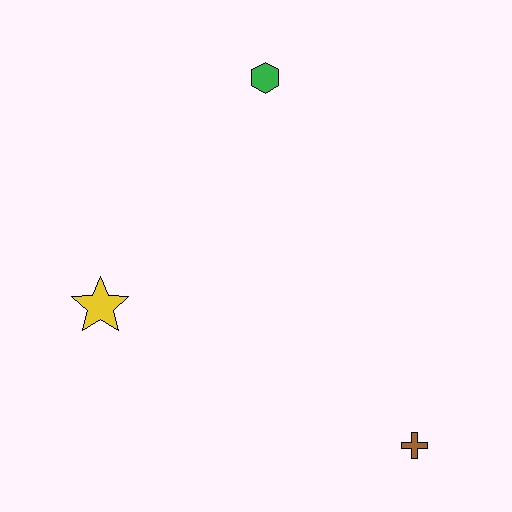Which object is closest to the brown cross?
The yellow star is closest to the brown cross.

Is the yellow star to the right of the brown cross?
No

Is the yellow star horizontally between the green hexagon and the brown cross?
No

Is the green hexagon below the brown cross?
No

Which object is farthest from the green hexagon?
The brown cross is farthest from the green hexagon.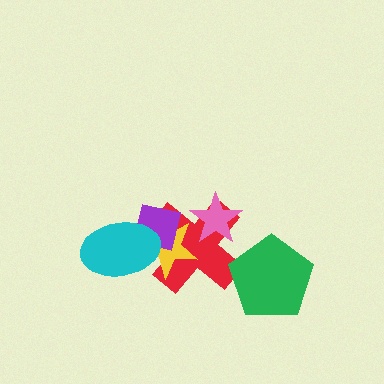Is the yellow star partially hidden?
Yes, it is partially covered by another shape.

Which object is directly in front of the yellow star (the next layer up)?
The purple square is directly in front of the yellow star.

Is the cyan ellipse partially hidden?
No, no other shape covers it.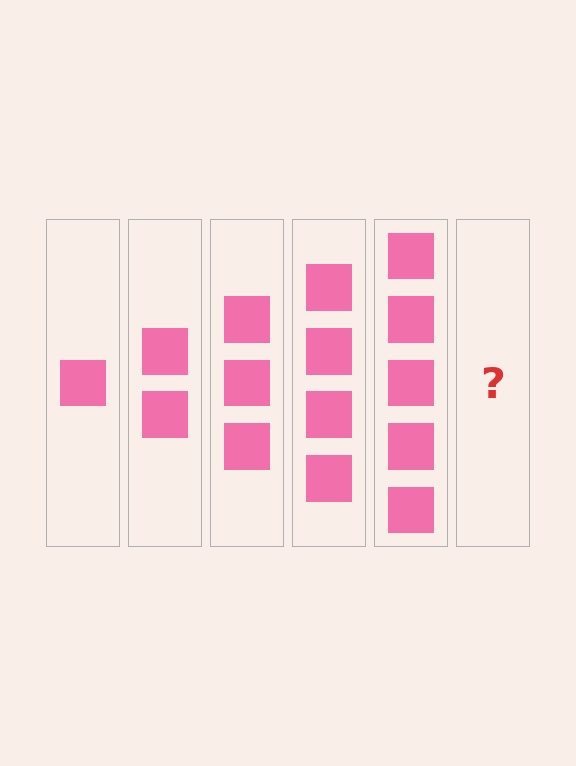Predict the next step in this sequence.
The next step is 6 squares.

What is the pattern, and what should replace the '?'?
The pattern is that each step adds one more square. The '?' should be 6 squares.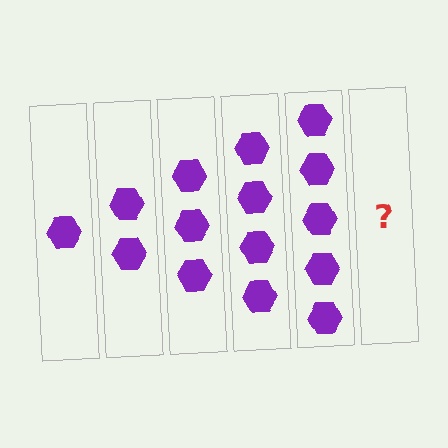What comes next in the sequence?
The next element should be 6 hexagons.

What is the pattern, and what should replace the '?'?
The pattern is that each step adds one more hexagon. The '?' should be 6 hexagons.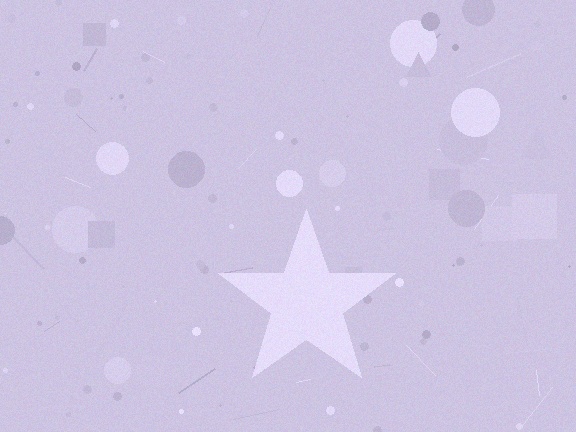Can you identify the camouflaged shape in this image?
The camouflaged shape is a star.